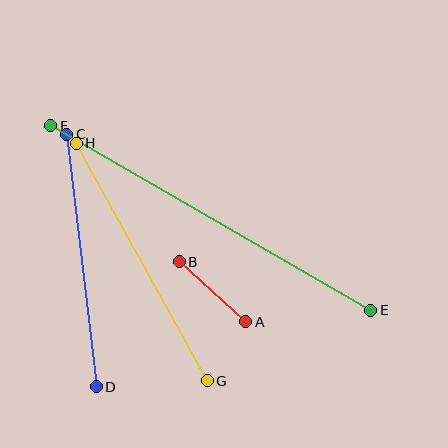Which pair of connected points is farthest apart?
Points E and F are farthest apart.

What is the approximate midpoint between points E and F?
The midpoint is at approximately (211, 218) pixels.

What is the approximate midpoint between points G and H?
The midpoint is at approximately (142, 262) pixels.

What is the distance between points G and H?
The distance is approximately 271 pixels.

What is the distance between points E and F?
The distance is approximately 370 pixels.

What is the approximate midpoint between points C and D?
The midpoint is at approximately (81, 260) pixels.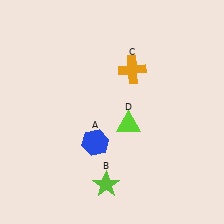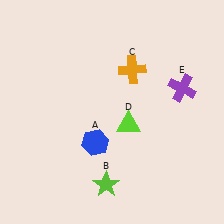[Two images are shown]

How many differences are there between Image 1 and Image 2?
There is 1 difference between the two images.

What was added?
A purple cross (E) was added in Image 2.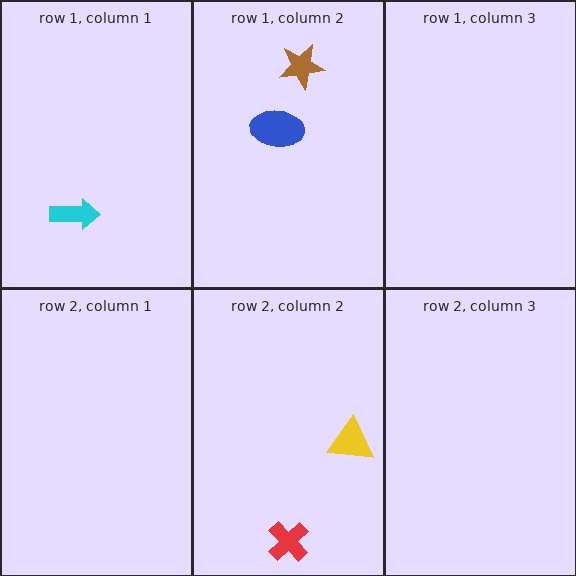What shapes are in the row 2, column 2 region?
The yellow triangle, the red cross.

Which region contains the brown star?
The row 1, column 2 region.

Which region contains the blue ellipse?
The row 1, column 2 region.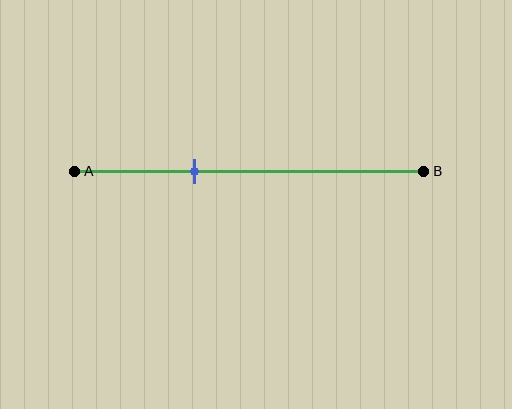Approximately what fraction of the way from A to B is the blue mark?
The blue mark is approximately 35% of the way from A to B.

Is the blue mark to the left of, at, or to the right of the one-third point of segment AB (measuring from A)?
The blue mark is approximately at the one-third point of segment AB.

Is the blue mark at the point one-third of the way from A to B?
Yes, the mark is approximately at the one-third point.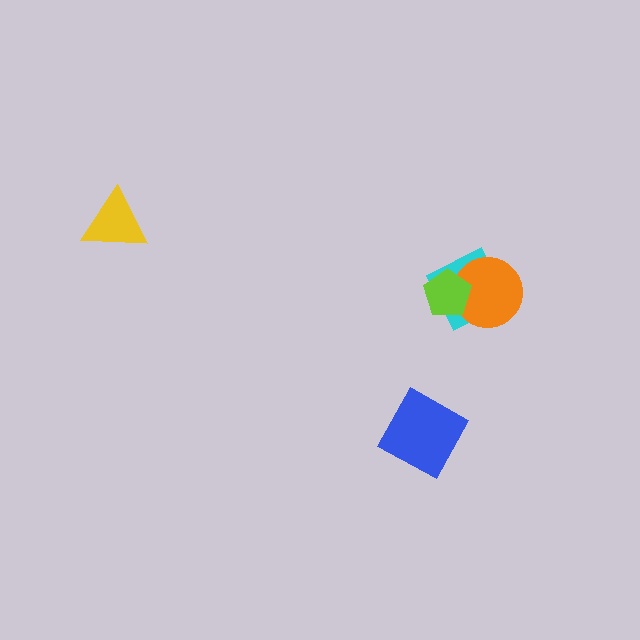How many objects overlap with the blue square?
0 objects overlap with the blue square.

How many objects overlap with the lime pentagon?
2 objects overlap with the lime pentagon.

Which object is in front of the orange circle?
The lime pentagon is in front of the orange circle.